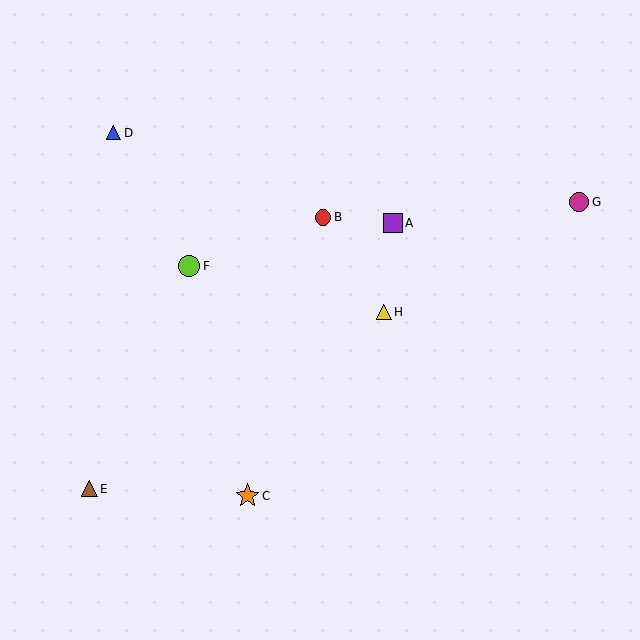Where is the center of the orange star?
The center of the orange star is at (248, 496).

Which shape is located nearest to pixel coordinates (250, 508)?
The orange star (labeled C) at (248, 496) is nearest to that location.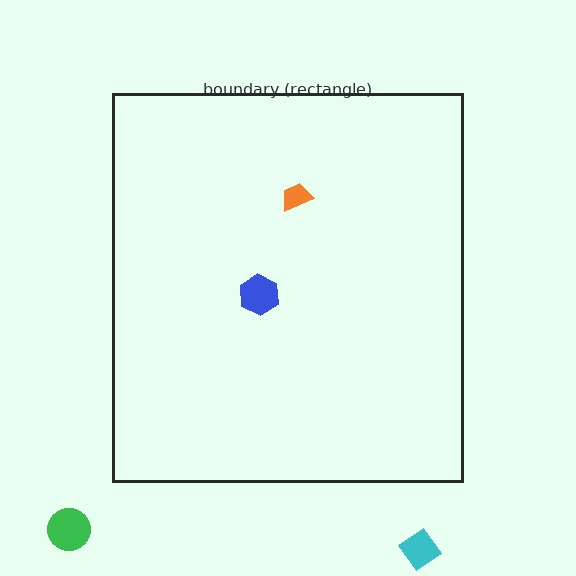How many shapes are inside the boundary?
2 inside, 2 outside.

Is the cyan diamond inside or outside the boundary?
Outside.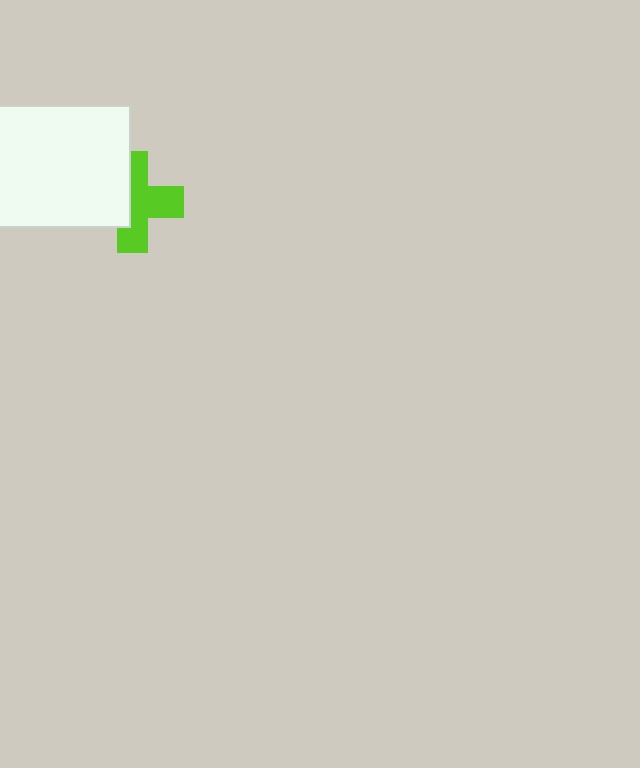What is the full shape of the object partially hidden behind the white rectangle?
The partially hidden object is a lime cross.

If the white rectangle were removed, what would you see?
You would see the complete lime cross.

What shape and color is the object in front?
The object in front is a white rectangle.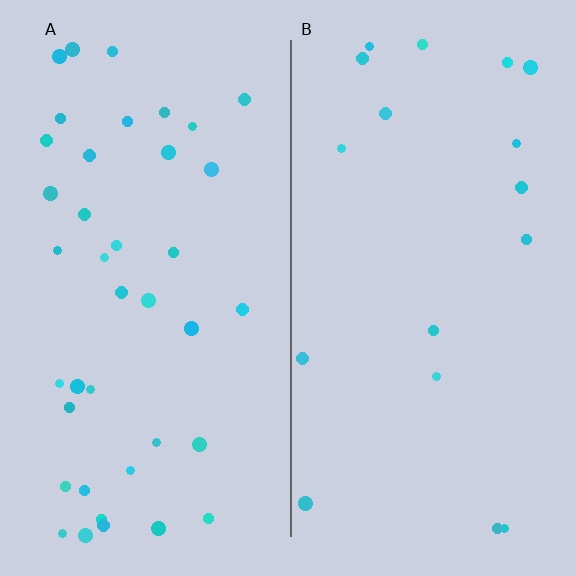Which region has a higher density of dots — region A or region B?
A (the left).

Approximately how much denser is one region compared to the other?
Approximately 2.3× — region A over region B.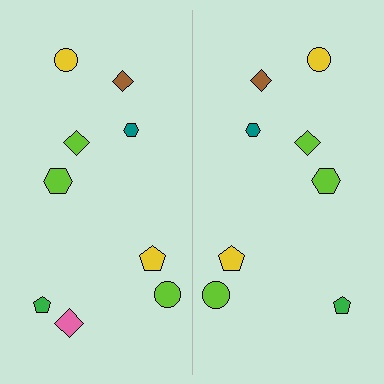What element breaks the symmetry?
A pink diamond is missing from the right side.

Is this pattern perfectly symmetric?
No, the pattern is not perfectly symmetric. A pink diamond is missing from the right side.